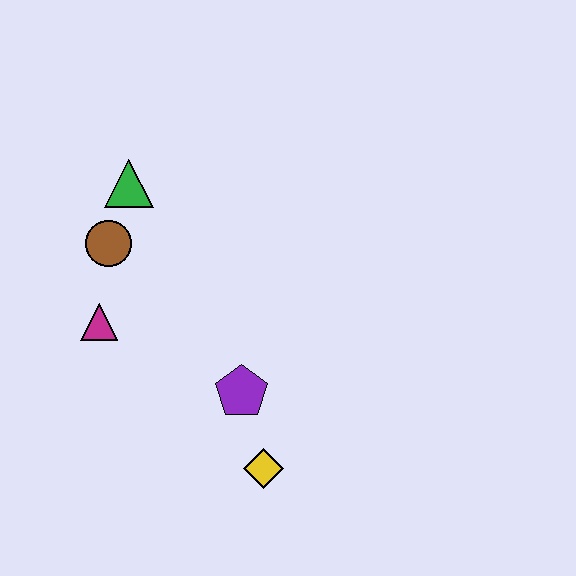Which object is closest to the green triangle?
The brown circle is closest to the green triangle.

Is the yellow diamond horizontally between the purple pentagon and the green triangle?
No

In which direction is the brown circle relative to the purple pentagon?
The brown circle is above the purple pentagon.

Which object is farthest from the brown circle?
The yellow diamond is farthest from the brown circle.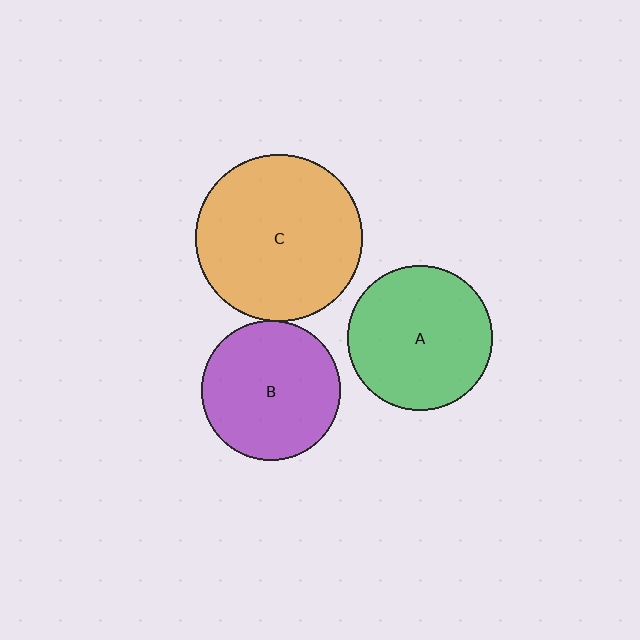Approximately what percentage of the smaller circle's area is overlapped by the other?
Approximately 5%.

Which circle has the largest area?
Circle C (orange).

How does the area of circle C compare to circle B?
Approximately 1.4 times.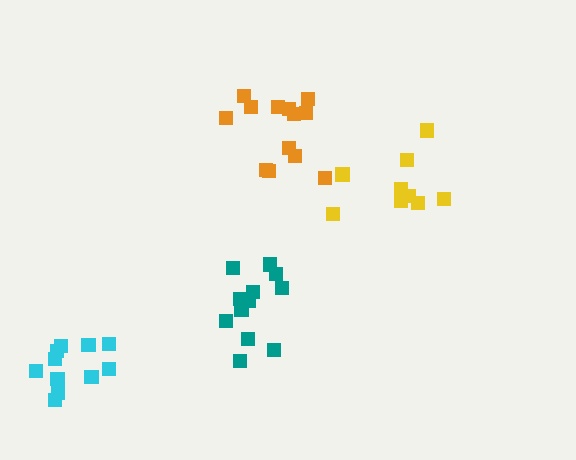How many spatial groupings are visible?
There are 4 spatial groupings.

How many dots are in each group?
Group 1: 13 dots, Group 2: 12 dots, Group 3: 9 dots, Group 4: 11 dots (45 total).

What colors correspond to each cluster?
The clusters are colored: orange, teal, yellow, cyan.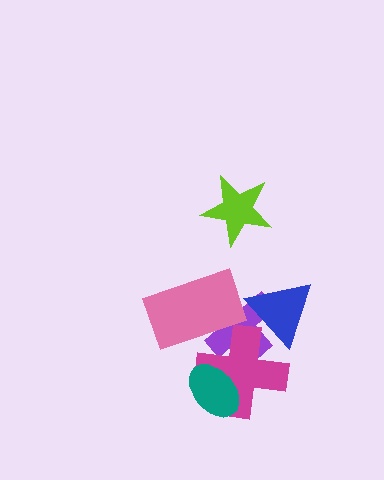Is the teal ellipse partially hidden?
No, no other shape covers it.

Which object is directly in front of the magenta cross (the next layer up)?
The pink rectangle is directly in front of the magenta cross.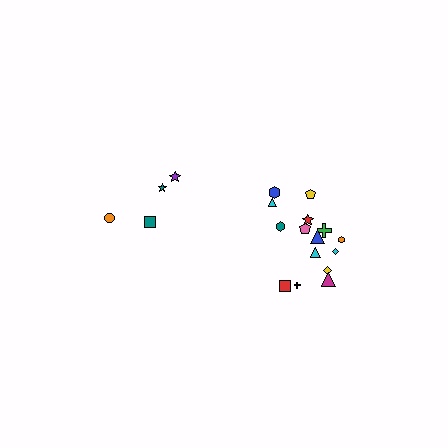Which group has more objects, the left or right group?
The right group.